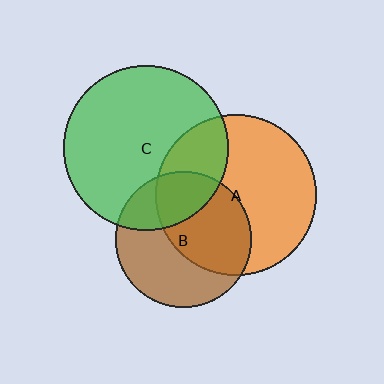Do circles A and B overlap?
Yes.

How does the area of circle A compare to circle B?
Approximately 1.4 times.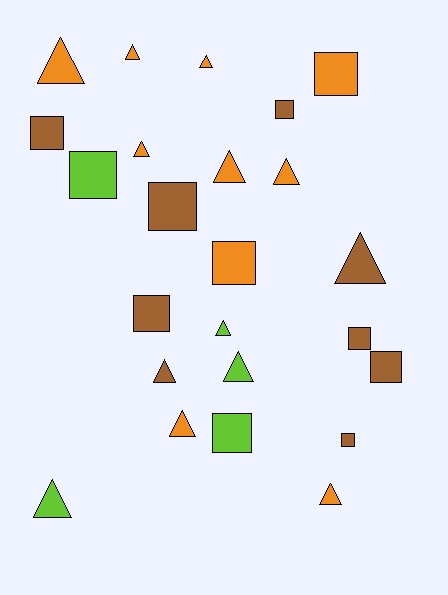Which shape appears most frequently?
Triangle, with 13 objects.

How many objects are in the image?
There are 24 objects.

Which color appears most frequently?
Orange, with 10 objects.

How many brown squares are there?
There are 7 brown squares.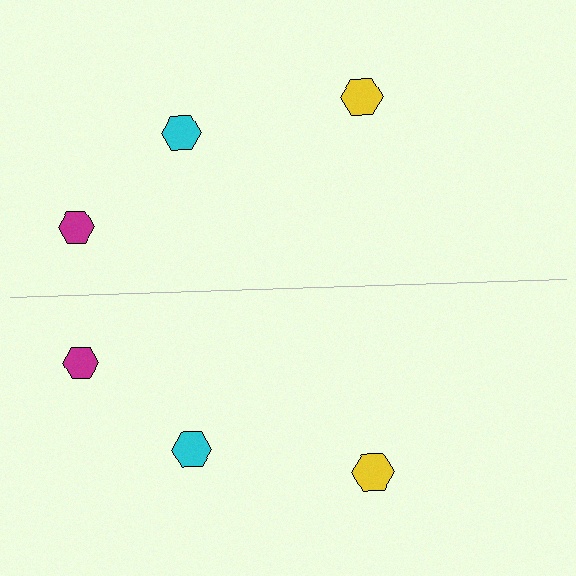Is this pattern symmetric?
Yes, this pattern has bilateral (reflection) symmetry.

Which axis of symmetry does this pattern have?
The pattern has a horizontal axis of symmetry running through the center of the image.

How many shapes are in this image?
There are 6 shapes in this image.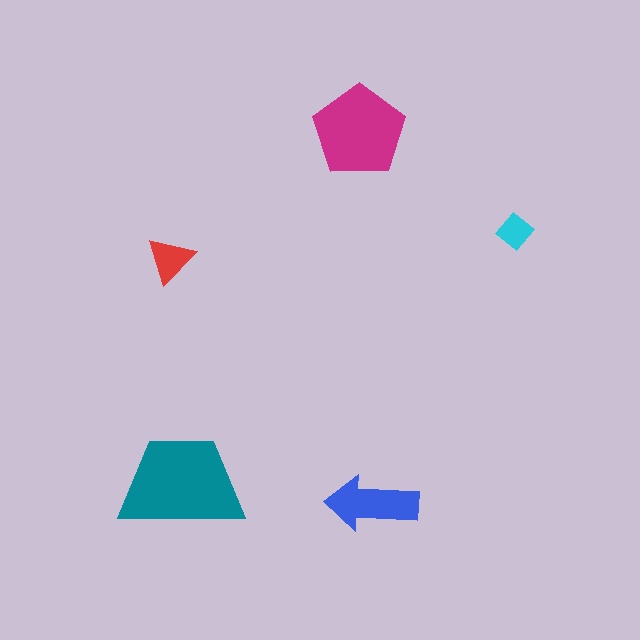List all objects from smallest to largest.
The cyan diamond, the red triangle, the blue arrow, the magenta pentagon, the teal trapezoid.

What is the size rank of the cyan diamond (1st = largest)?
5th.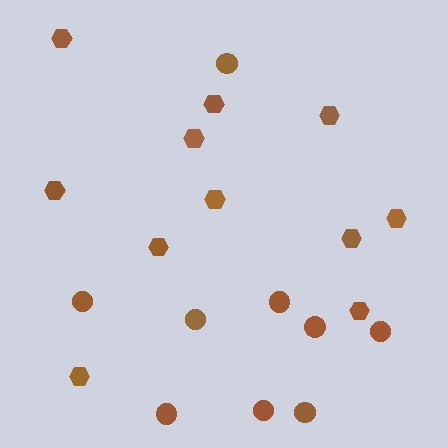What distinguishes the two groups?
There are 2 groups: one group of circles (9) and one group of hexagons (11).